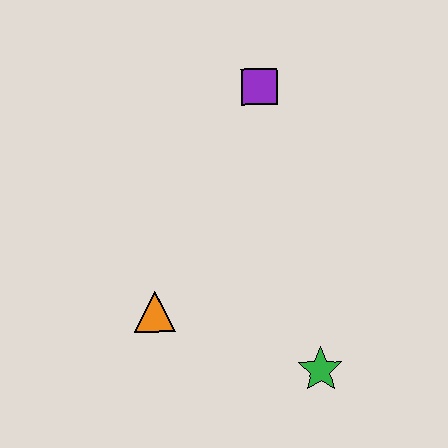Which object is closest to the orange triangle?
The green star is closest to the orange triangle.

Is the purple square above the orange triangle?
Yes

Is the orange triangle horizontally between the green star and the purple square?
No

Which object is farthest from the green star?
The purple square is farthest from the green star.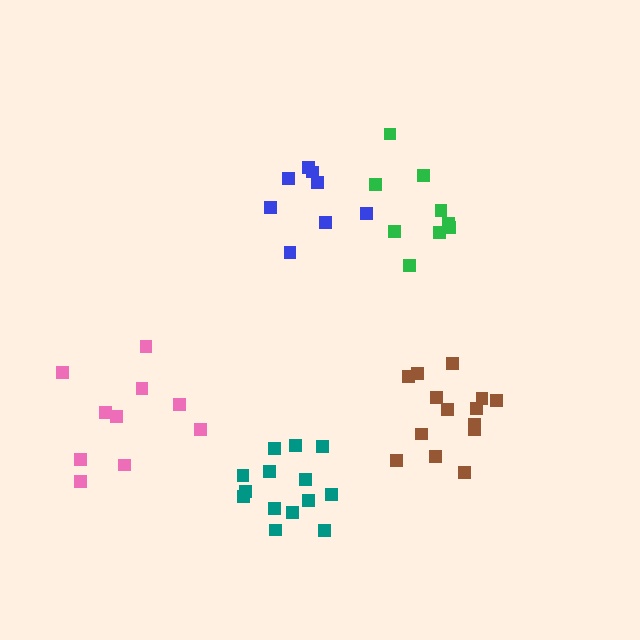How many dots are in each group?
Group 1: 9 dots, Group 2: 8 dots, Group 3: 14 dots, Group 4: 14 dots, Group 5: 10 dots (55 total).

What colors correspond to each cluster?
The clusters are colored: green, blue, brown, teal, pink.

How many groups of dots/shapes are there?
There are 5 groups.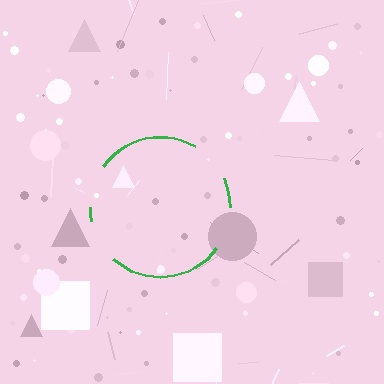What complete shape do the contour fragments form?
The contour fragments form a circle.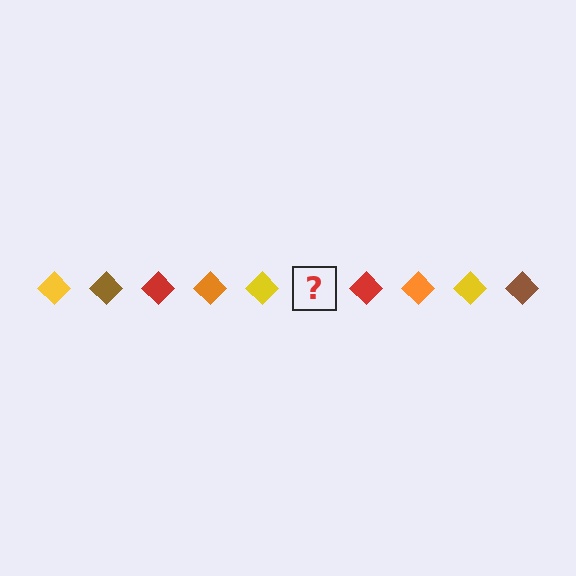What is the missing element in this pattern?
The missing element is a brown diamond.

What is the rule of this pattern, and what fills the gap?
The rule is that the pattern cycles through yellow, brown, red, orange diamonds. The gap should be filled with a brown diamond.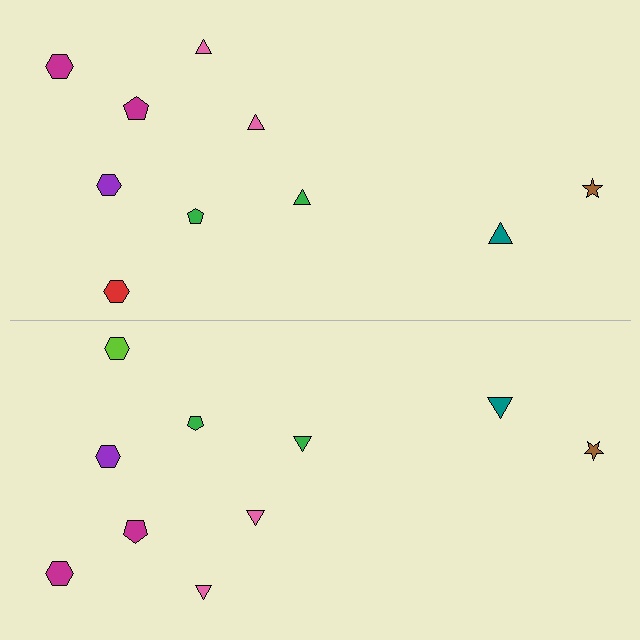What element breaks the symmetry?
The lime hexagon on the bottom side breaks the symmetry — its mirror counterpart is red.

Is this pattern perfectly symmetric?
No, the pattern is not perfectly symmetric. The lime hexagon on the bottom side breaks the symmetry — its mirror counterpart is red.